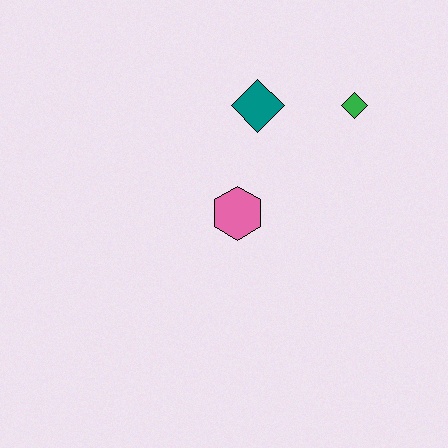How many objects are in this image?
There are 3 objects.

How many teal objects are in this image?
There is 1 teal object.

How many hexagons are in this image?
There is 1 hexagon.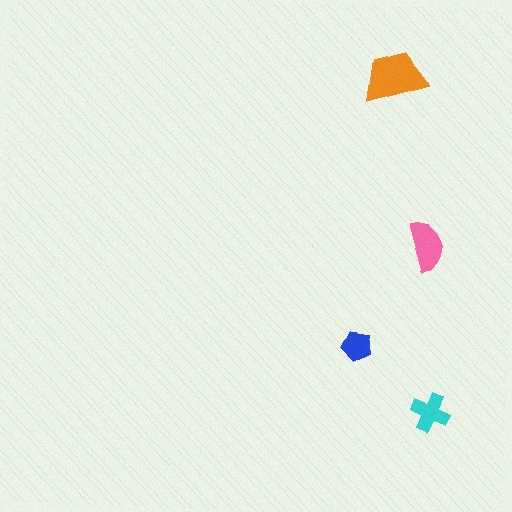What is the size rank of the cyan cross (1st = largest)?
3rd.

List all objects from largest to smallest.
The orange trapezoid, the pink semicircle, the cyan cross, the blue pentagon.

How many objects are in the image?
There are 4 objects in the image.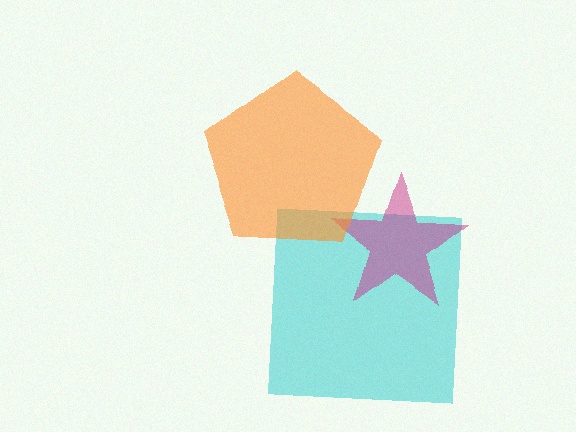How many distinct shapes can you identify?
There are 3 distinct shapes: a cyan square, a magenta star, an orange pentagon.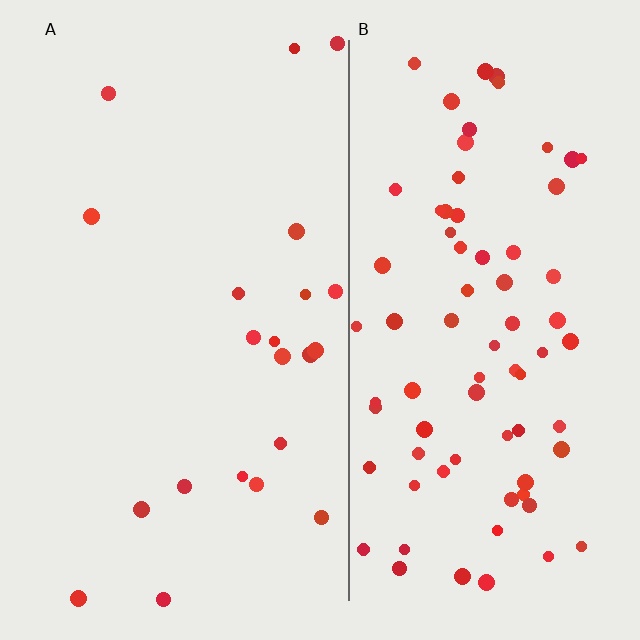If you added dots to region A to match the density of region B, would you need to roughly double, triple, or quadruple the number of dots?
Approximately quadruple.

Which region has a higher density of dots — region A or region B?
B (the right).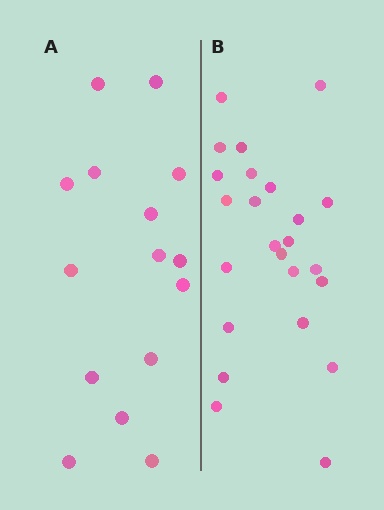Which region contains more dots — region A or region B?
Region B (the right region) has more dots.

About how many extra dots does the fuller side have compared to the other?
Region B has roughly 8 or so more dots than region A.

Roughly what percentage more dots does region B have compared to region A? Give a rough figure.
About 60% more.